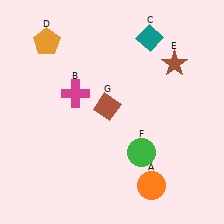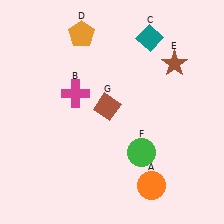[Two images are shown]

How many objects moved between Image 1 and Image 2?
1 object moved between the two images.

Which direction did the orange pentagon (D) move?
The orange pentagon (D) moved right.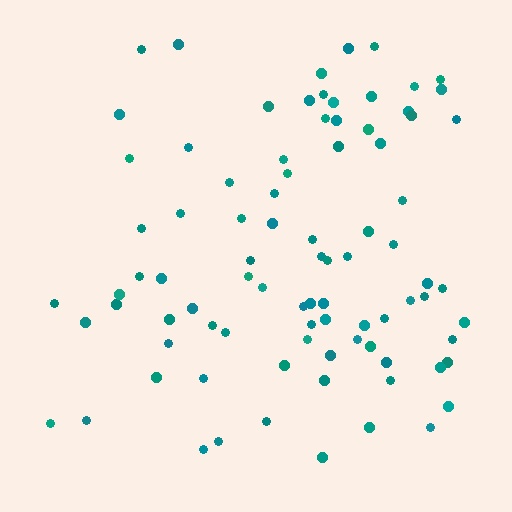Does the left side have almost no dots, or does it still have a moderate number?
Still a moderate number, just noticeably fewer than the right.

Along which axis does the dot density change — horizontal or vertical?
Horizontal.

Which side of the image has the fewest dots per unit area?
The left.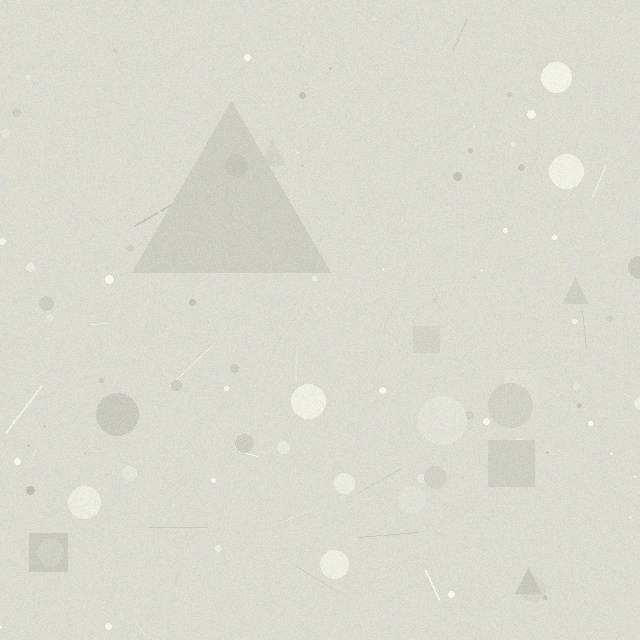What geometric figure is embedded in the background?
A triangle is embedded in the background.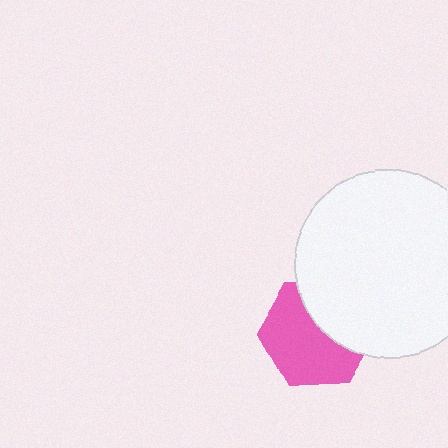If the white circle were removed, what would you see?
You would see the complete pink hexagon.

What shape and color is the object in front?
The object in front is a white circle.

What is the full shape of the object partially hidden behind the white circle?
The partially hidden object is a pink hexagon.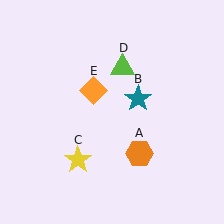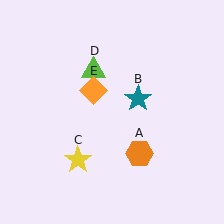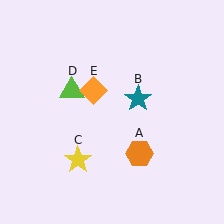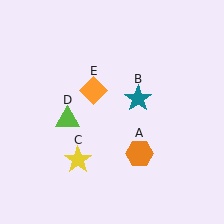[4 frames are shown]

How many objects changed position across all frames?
1 object changed position: lime triangle (object D).